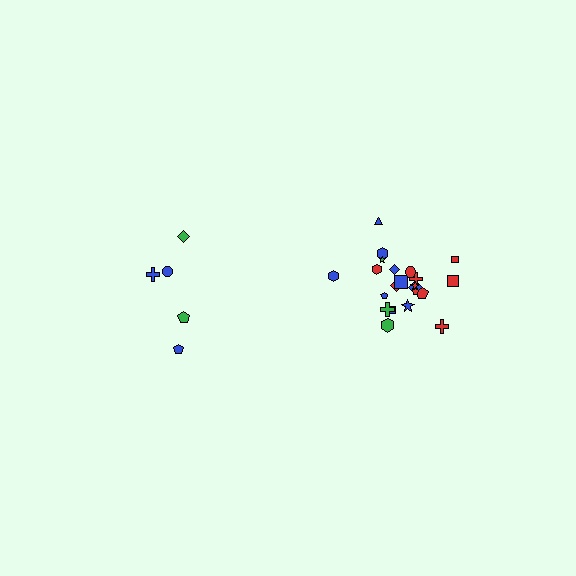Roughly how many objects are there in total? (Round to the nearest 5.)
Roughly 25 objects in total.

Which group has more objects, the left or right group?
The right group.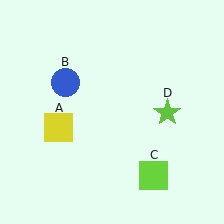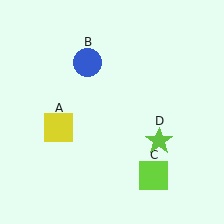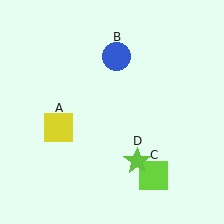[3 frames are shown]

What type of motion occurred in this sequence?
The blue circle (object B), lime star (object D) rotated clockwise around the center of the scene.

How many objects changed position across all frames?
2 objects changed position: blue circle (object B), lime star (object D).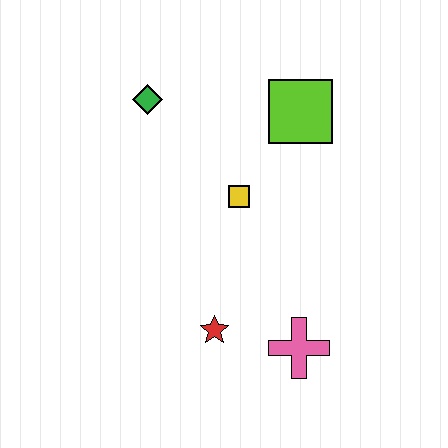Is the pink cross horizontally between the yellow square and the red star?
No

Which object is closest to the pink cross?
The red star is closest to the pink cross.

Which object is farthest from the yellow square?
The pink cross is farthest from the yellow square.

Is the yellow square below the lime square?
Yes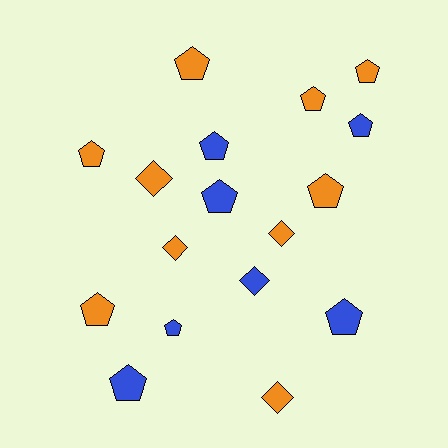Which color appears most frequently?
Orange, with 10 objects.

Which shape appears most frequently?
Pentagon, with 12 objects.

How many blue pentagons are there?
There are 6 blue pentagons.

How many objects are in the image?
There are 17 objects.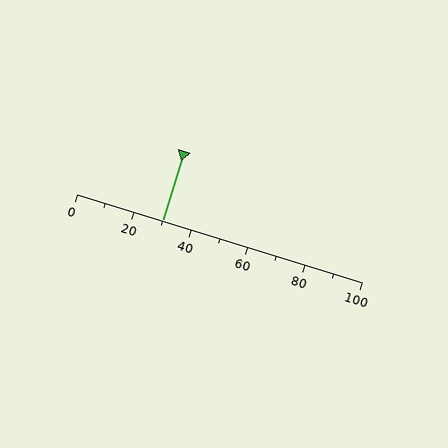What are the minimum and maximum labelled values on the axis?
The axis runs from 0 to 100.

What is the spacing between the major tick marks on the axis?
The major ticks are spaced 20 apart.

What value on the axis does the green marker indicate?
The marker indicates approximately 30.